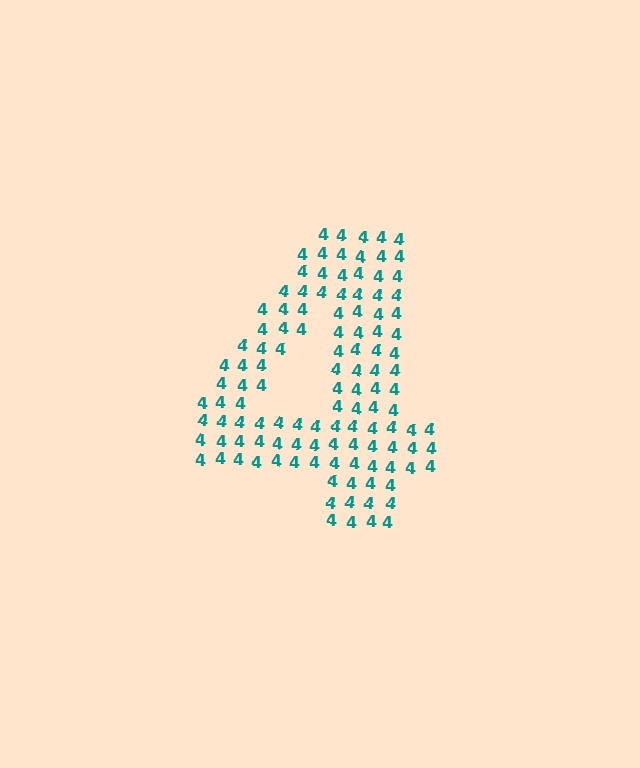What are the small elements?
The small elements are digit 4's.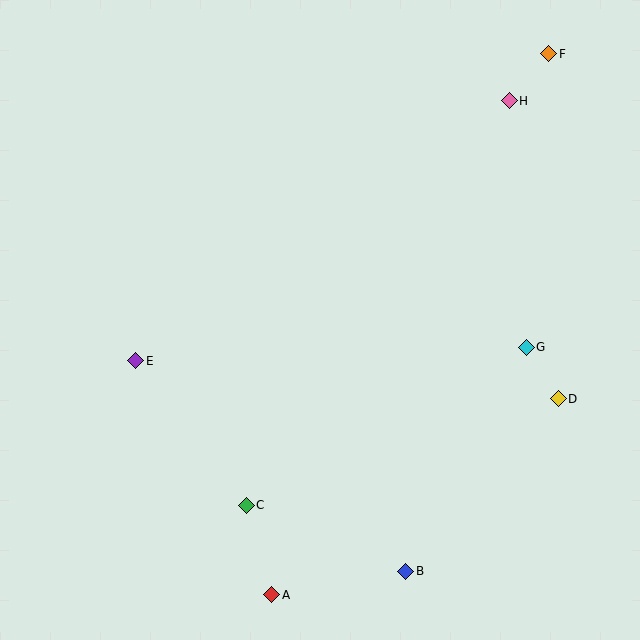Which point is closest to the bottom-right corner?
Point B is closest to the bottom-right corner.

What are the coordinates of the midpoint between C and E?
The midpoint between C and E is at (191, 433).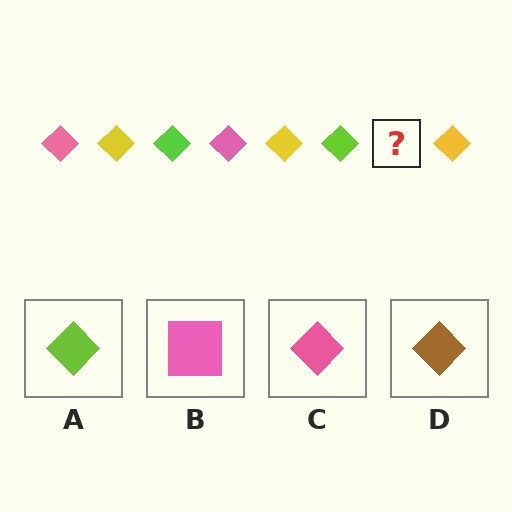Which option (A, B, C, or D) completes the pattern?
C.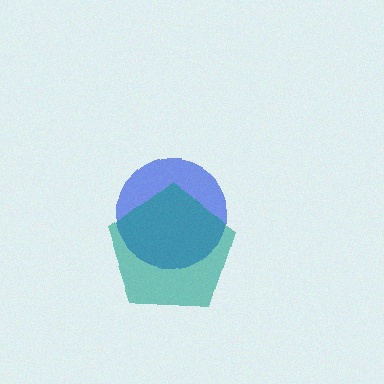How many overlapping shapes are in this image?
There are 2 overlapping shapes in the image.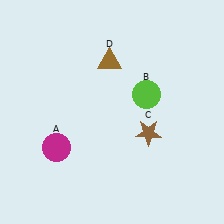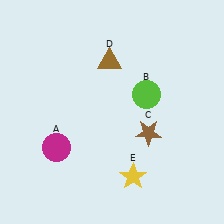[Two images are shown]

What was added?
A yellow star (E) was added in Image 2.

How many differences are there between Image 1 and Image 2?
There is 1 difference between the two images.